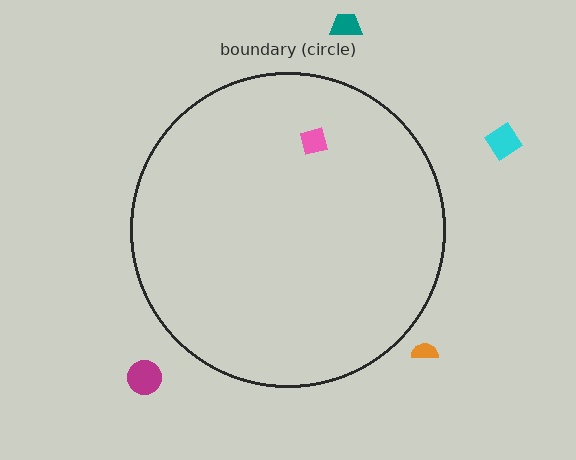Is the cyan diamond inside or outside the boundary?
Outside.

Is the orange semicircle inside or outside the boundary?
Outside.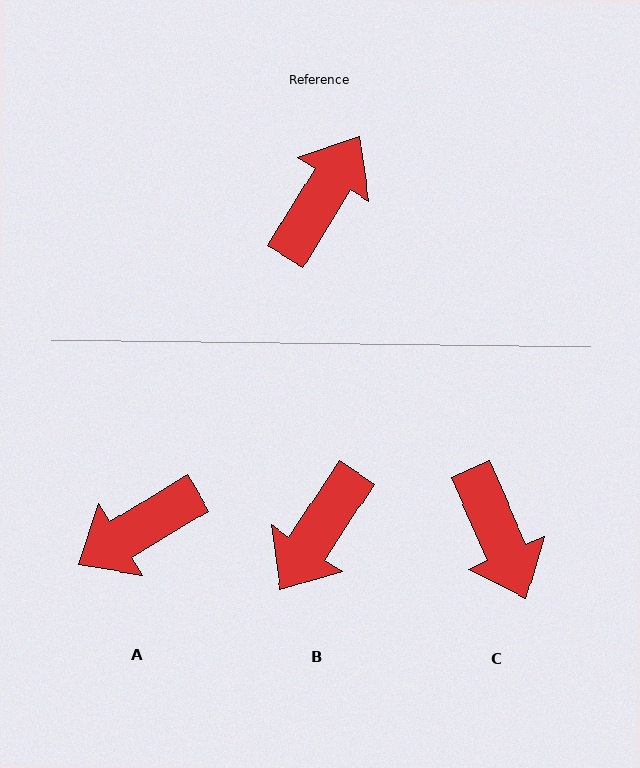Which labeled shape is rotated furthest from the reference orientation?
B, about 178 degrees away.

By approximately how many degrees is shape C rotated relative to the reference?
Approximately 125 degrees clockwise.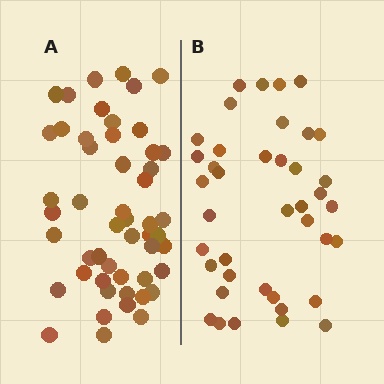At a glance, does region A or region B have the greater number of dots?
Region A (the left region) has more dots.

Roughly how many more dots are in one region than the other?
Region A has roughly 12 or so more dots than region B.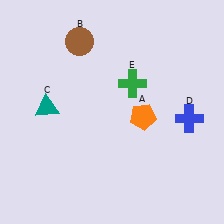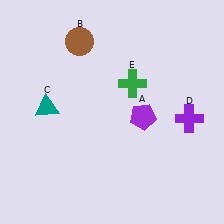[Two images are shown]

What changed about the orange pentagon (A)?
In Image 1, A is orange. In Image 2, it changed to purple.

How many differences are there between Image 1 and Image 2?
There are 2 differences between the two images.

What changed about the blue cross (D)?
In Image 1, D is blue. In Image 2, it changed to purple.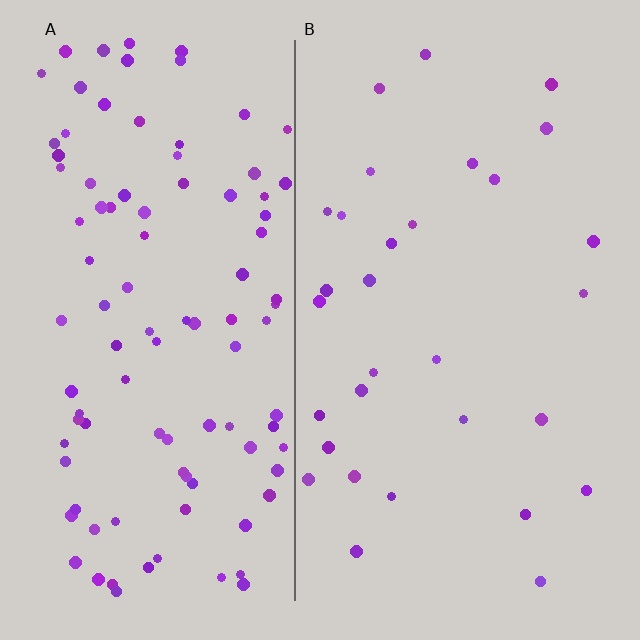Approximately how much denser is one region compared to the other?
Approximately 3.3× — region A over region B.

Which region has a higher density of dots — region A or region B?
A (the left).